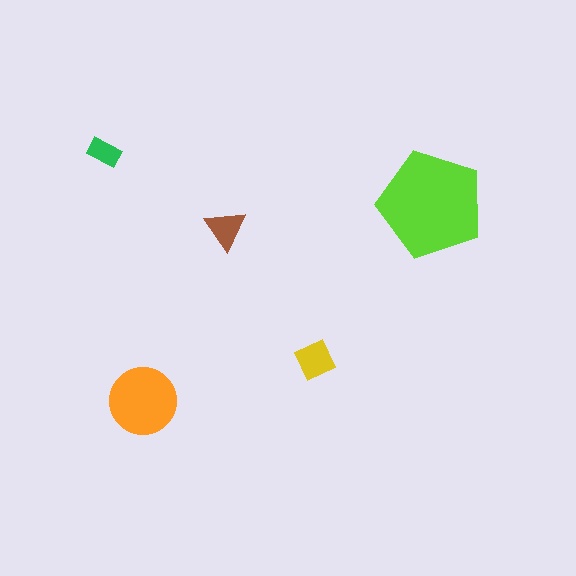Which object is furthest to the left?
The green rectangle is leftmost.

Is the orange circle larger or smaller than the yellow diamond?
Larger.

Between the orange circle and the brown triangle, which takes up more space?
The orange circle.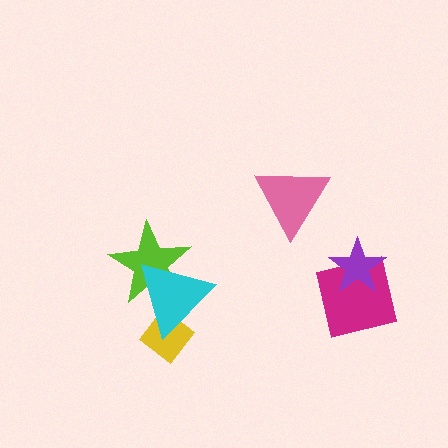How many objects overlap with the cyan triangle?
2 objects overlap with the cyan triangle.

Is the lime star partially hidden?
Yes, it is partially covered by another shape.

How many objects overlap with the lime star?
1 object overlaps with the lime star.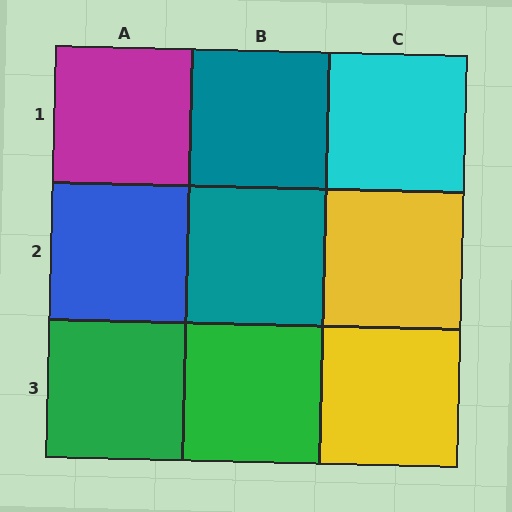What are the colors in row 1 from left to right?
Magenta, teal, cyan.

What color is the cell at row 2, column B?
Teal.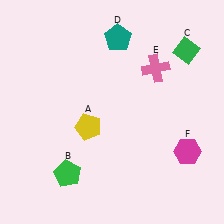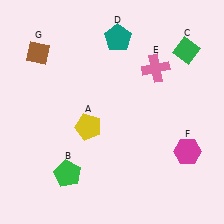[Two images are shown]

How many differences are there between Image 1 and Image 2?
There is 1 difference between the two images.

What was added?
A brown diamond (G) was added in Image 2.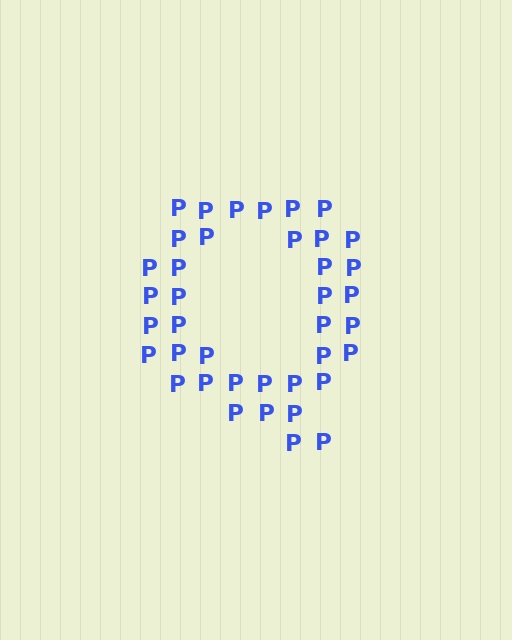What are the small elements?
The small elements are letter P's.